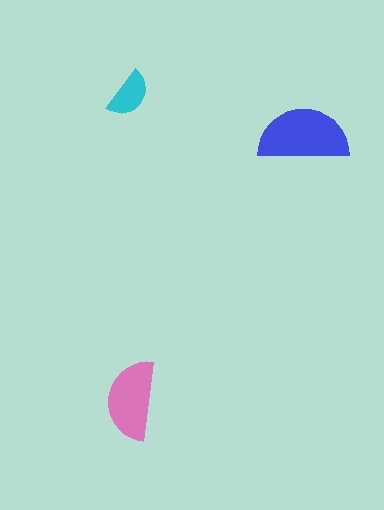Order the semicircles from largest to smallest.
the blue one, the pink one, the cyan one.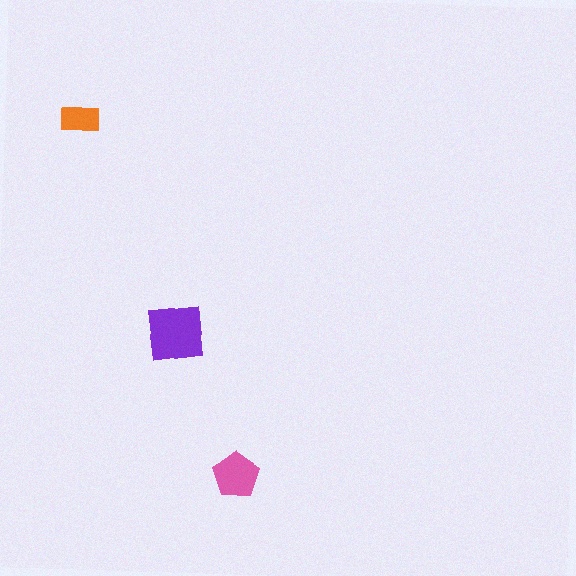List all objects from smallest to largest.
The orange rectangle, the pink pentagon, the purple square.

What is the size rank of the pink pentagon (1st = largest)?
2nd.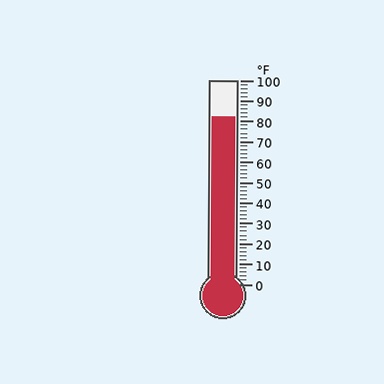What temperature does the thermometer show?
The thermometer shows approximately 82°F.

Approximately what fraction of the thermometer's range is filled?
The thermometer is filled to approximately 80% of its range.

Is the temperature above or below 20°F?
The temperature is above 20°F.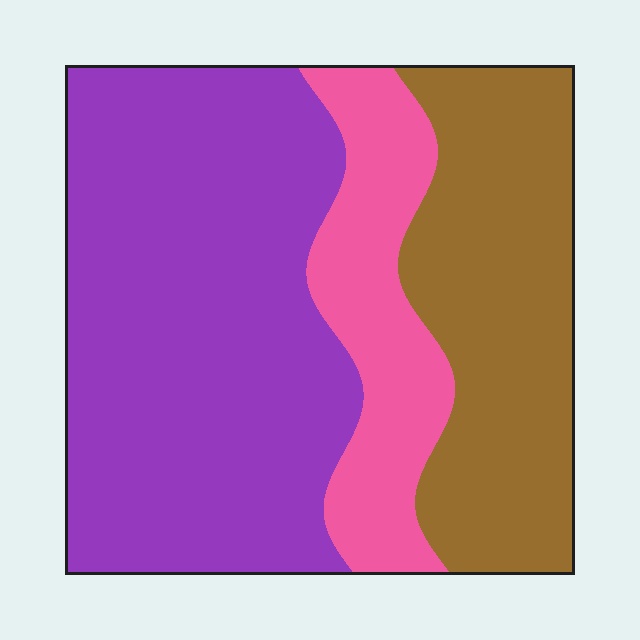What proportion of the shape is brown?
Brown takes up between a sixth and a third of the shape.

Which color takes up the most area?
Purple, at roughly 55%.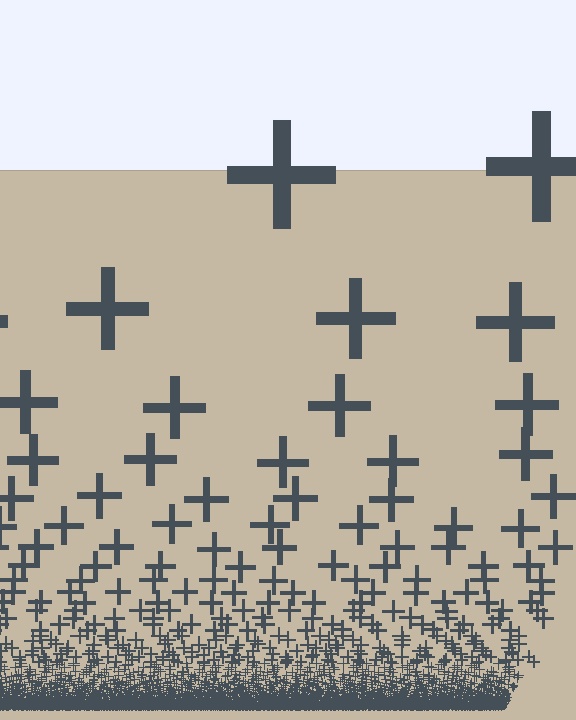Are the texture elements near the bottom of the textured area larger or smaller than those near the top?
Smaller. The gradient is inverted — elements near the bottom are smaller and denser.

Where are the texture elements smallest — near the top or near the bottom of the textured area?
Near the bottom.